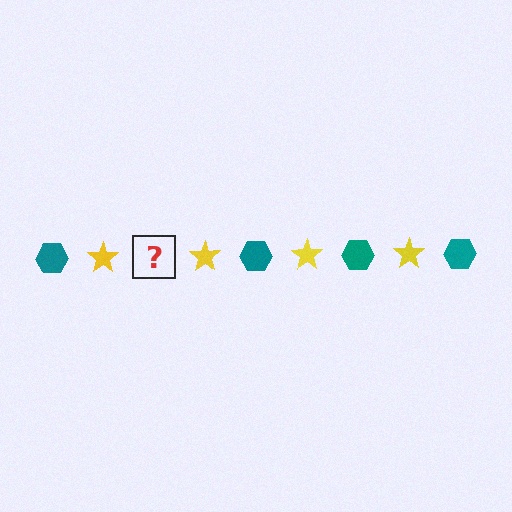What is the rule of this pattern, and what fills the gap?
The rule is that the pattern alternates between teal hexagon and yellow star. The gap should be filled with a teal hexagon.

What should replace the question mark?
The question mark should be replaced with a teal hexagon.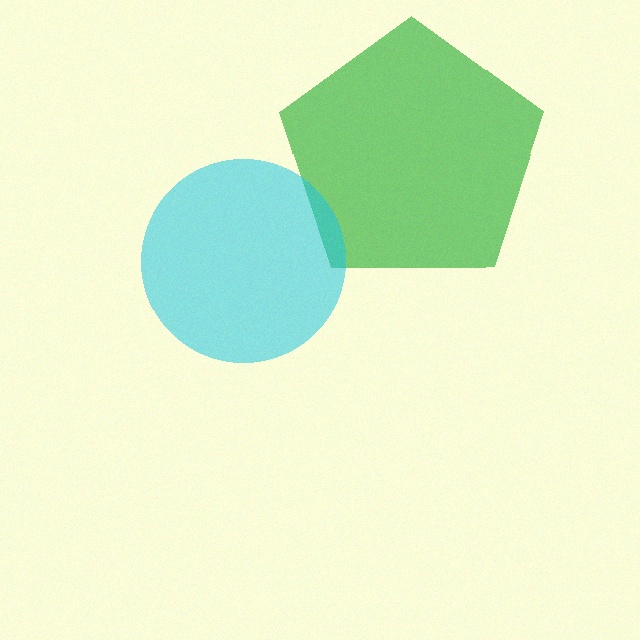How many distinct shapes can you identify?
There are 2 distinct shapes: a green pentagon, a cyan circle.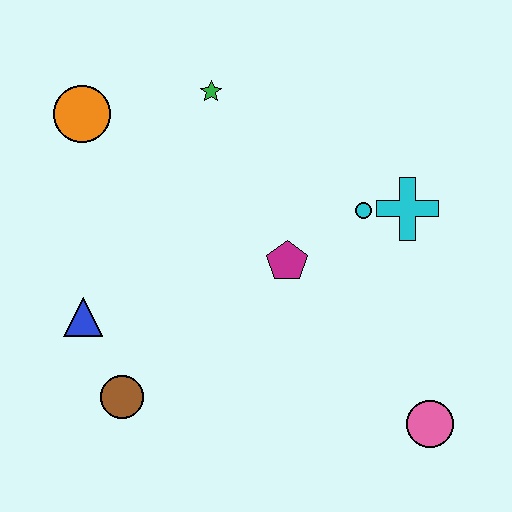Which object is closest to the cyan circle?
The cyan cross is closest to the cyan circle.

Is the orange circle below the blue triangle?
No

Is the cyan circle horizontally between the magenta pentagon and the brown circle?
No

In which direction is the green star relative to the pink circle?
The green star is above the pink circle.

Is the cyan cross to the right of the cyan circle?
Yes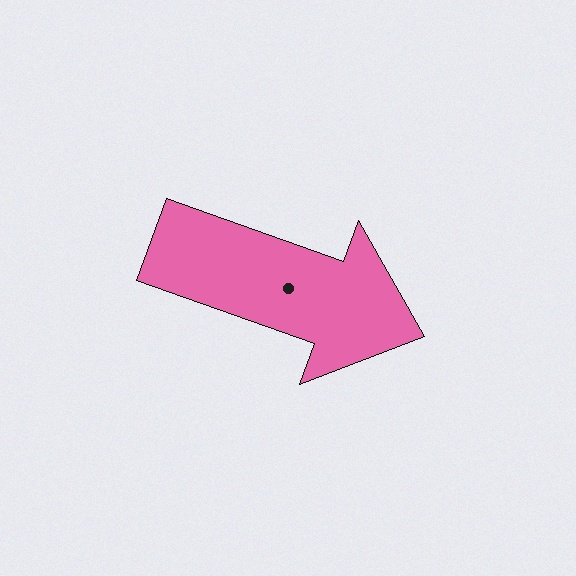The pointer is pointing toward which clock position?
Roughly 4 o'clock.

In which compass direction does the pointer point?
East.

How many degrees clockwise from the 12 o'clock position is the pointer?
Approximately 110 degrees.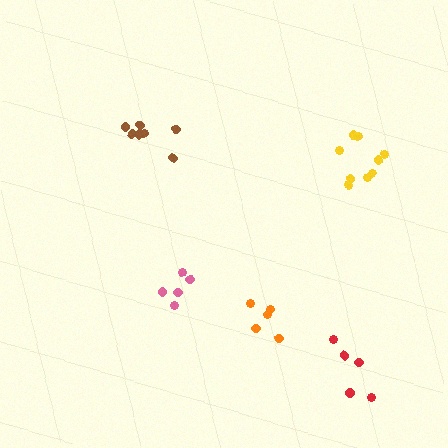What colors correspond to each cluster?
The clusters are colored: orange, brown, pink, yellow, red.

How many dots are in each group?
Group 1: 5 dots, Group 2: 7 dots, Group 3: 5 dots, Group 4: 9 dots, Group 5: 5 dots (31 total).